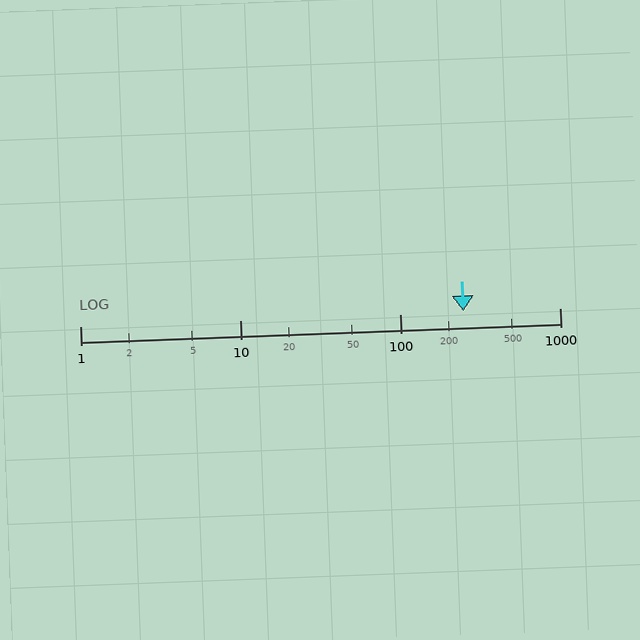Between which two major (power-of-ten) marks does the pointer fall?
The pointer is between 100 and 1000.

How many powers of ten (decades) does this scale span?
The scale spans 3 decades, from 1 to 1000.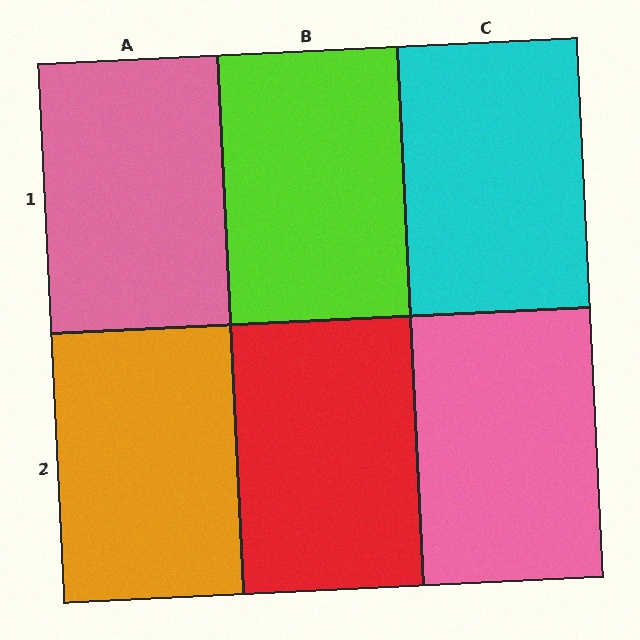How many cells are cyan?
1 cell is cyan.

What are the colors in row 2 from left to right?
Orange, red, pink.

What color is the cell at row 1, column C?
Cyan.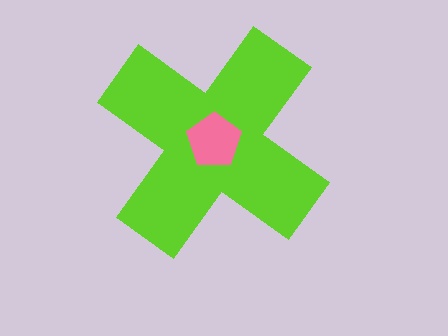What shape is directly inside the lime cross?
The pink pentagon.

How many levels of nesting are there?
2.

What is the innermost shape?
The pink pentagon.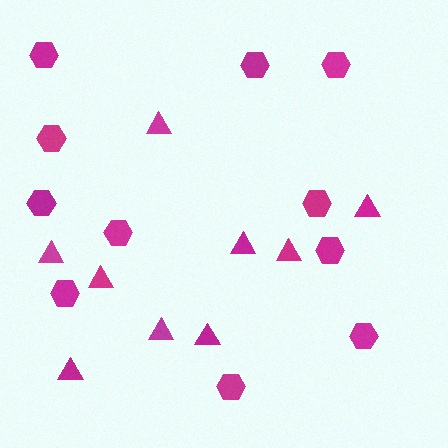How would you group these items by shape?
There are 2 groups: one group of triangles (9) and one group of hexagons (11).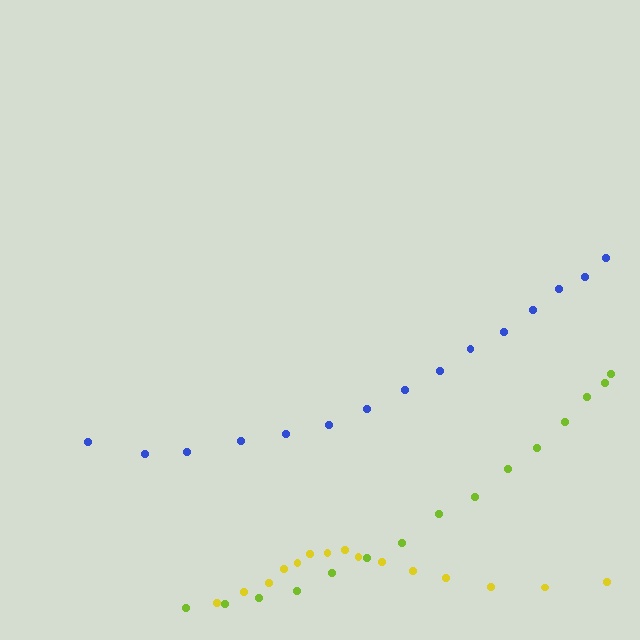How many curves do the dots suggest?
There are 3 distinct paths.